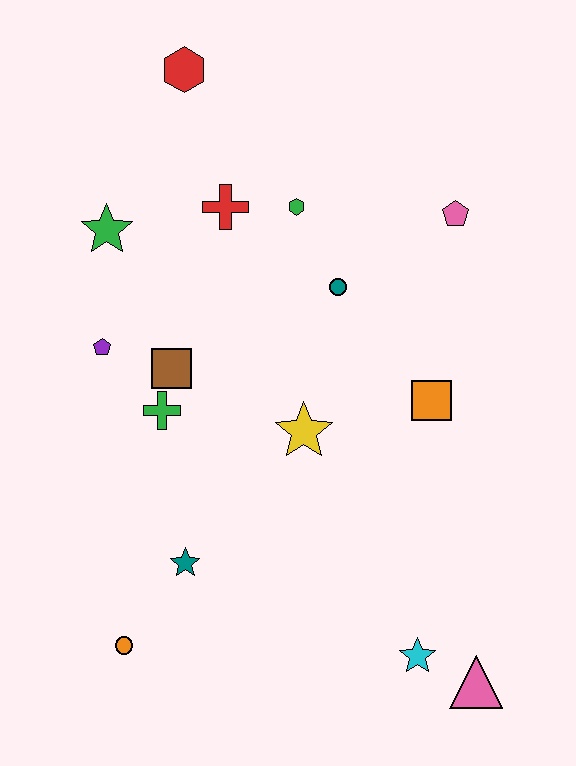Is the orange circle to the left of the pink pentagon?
Yes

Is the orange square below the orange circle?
No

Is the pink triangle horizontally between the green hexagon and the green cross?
No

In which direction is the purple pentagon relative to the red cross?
The purple pentagon is below the red cross.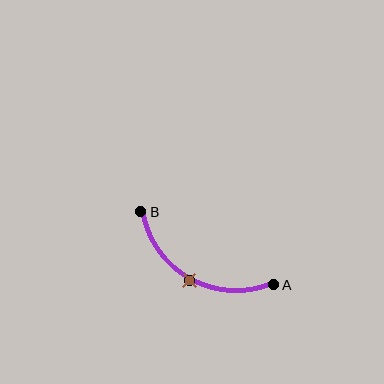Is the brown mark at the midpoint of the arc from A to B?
Yes. The brown mark lies on the arc at equal arc-length from both A and B — it is the arc midpoint.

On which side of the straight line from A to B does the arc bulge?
The arc bulges below the straight line connecting A and B.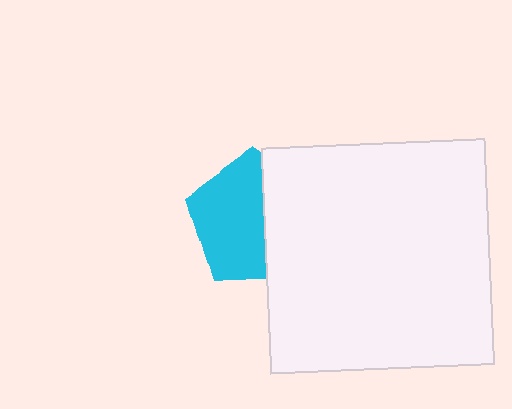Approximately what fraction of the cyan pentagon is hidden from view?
Roughly 41% of the cyan pentagon is hidden behind the white rectangle.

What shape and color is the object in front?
The object in front is a white rectangle.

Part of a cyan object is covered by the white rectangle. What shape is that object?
It is a pentagon.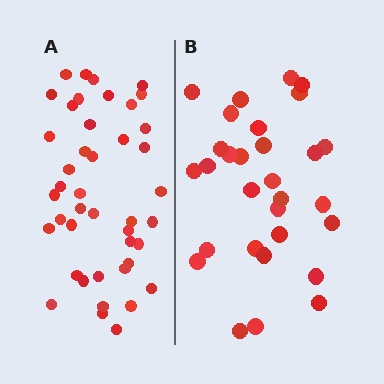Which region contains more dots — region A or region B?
Region A (the left region) has more dots.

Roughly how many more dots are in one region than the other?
Region A has approximately 15 more dots than region B.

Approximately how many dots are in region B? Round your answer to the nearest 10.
About 30 dots.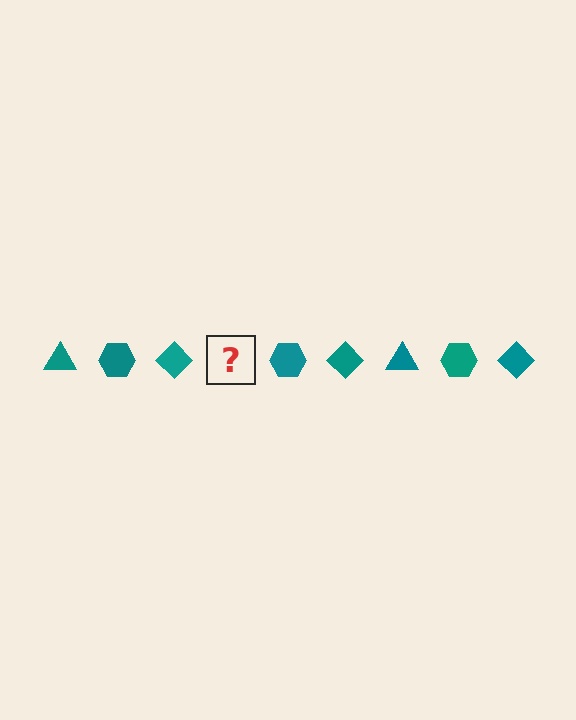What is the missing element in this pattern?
The missing element is a teal triangle.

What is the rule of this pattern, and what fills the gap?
The rule is that the pattern cycles through triangle, hexagon, diamond shapes in teal. The gap should be filled with a teal triangle.